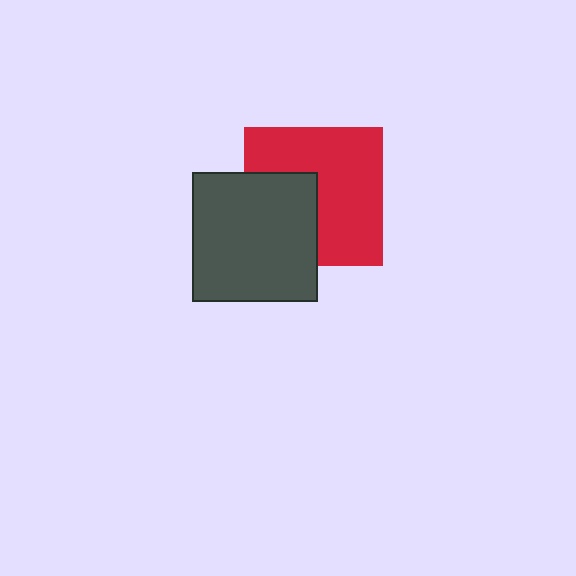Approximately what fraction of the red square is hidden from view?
Roughly 36% of the red square is hidden behind the dark gray rectangle.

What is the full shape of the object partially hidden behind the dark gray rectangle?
The partially hidden object is a red square.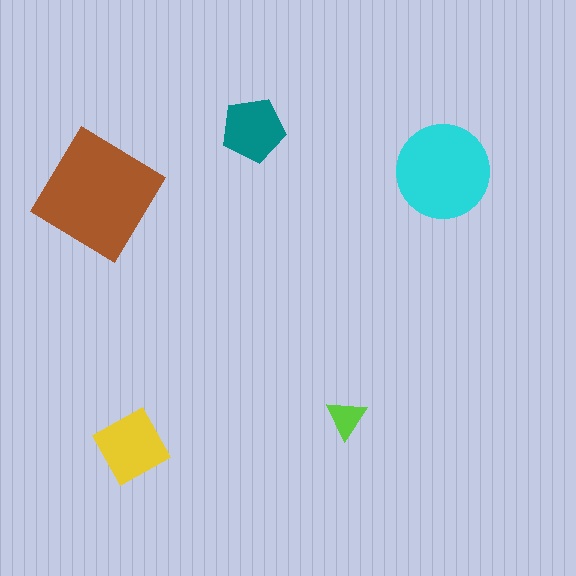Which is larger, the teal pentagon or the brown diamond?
The brown diamond.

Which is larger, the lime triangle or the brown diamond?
The brown diamond.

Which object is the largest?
The brown diamond.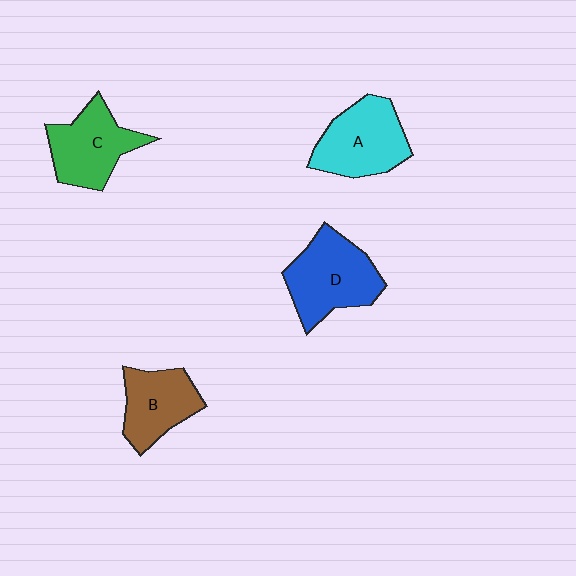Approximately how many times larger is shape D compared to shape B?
Approximately 1.3 times.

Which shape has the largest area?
Shape D (blue).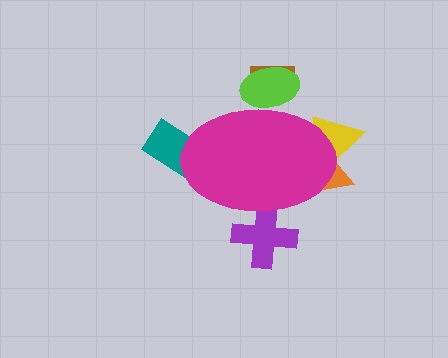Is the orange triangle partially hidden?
Yes, the orange triangle is partially hidden behind the magenta ellipse.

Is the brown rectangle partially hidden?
Yes, the brown rectangle is partially hidden behind the magenta ellipse.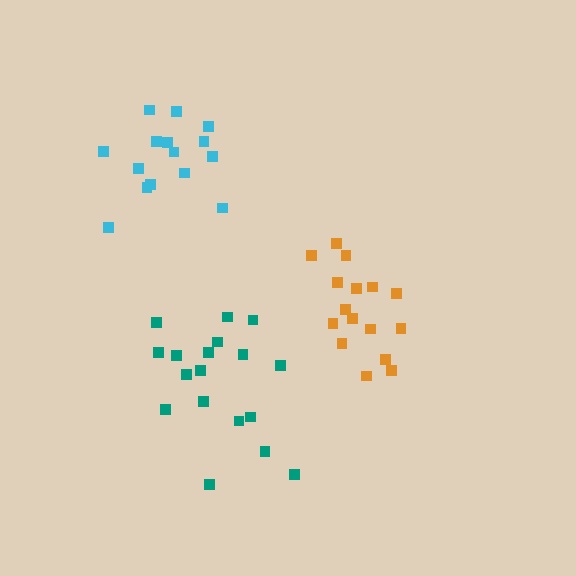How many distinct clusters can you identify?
There are 3 distinct clusters.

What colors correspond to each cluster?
The clusters are colored: teal, orange, cyan.